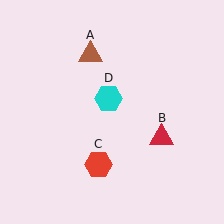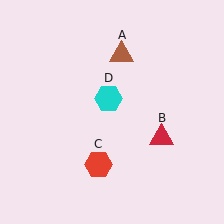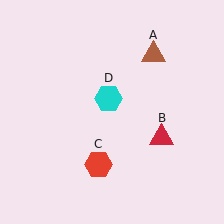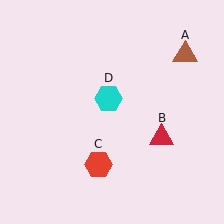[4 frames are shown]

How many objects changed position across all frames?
1 object changed position: brown triangle (object A).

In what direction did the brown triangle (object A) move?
The brown triangle (object A) moved right.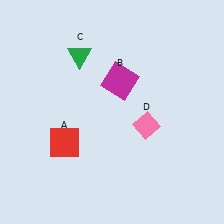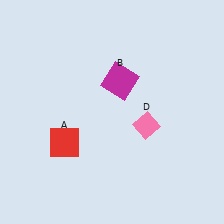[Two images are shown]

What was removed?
The green triangle (C) was removed in Image 2.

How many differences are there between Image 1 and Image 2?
There is 1 difference between the two images.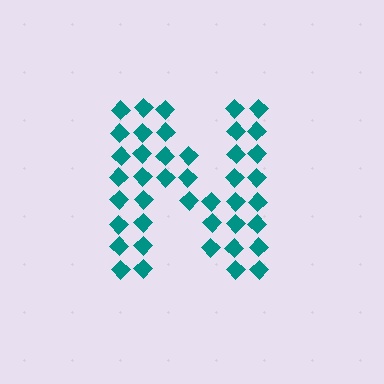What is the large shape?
The large shape is the letter N.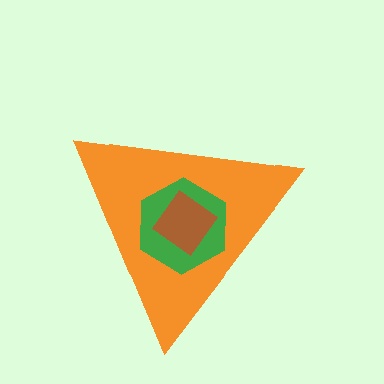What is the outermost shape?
The orange triangle.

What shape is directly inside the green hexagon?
The brown diamond.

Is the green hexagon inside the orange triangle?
Yes.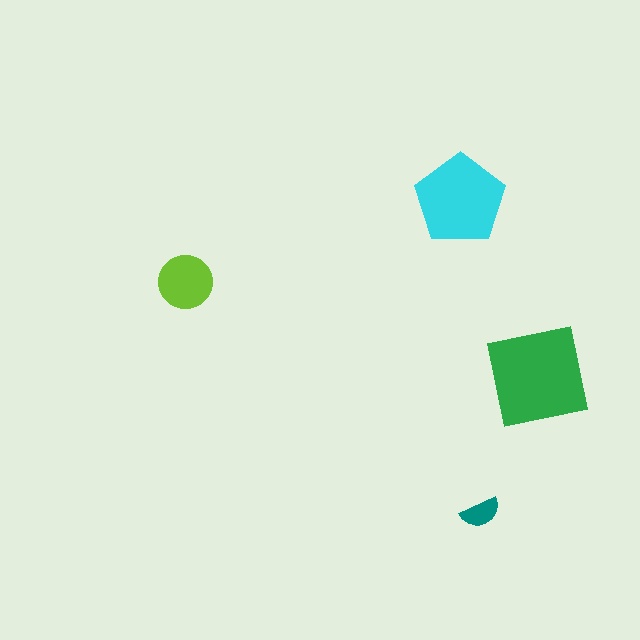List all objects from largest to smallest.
The green square, the cyan pentagon, the lime circle, the teal semicircle.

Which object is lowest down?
The teal semicircle is bottommost.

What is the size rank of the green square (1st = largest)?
1st.